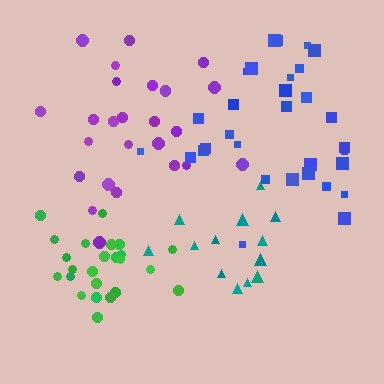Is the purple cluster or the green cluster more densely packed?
Green.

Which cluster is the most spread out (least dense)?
Blue.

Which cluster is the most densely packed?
Green.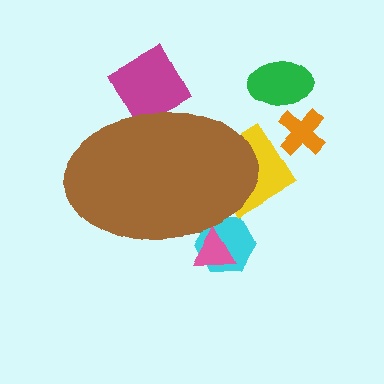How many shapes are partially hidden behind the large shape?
4 shapes are partially hidden.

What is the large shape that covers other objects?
A brown ellipse.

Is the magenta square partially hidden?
Yes, the magenta square is partially hidden behind the brown ellipse.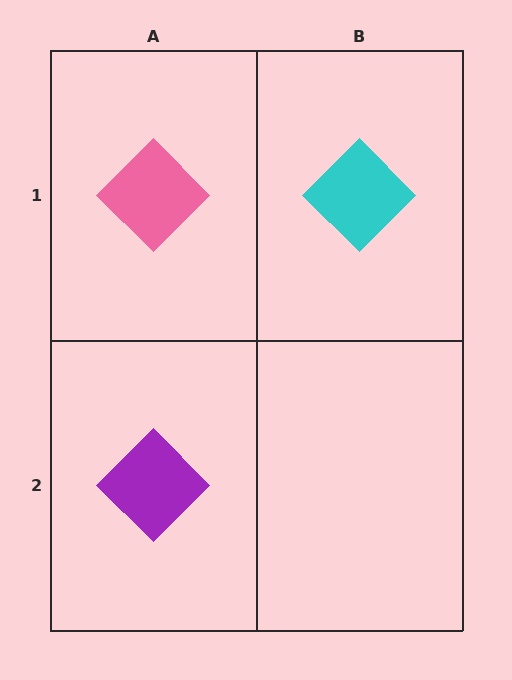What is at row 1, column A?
A pink diamond.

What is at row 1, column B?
A cyan diamond.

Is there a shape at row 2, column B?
No, that cell is empty.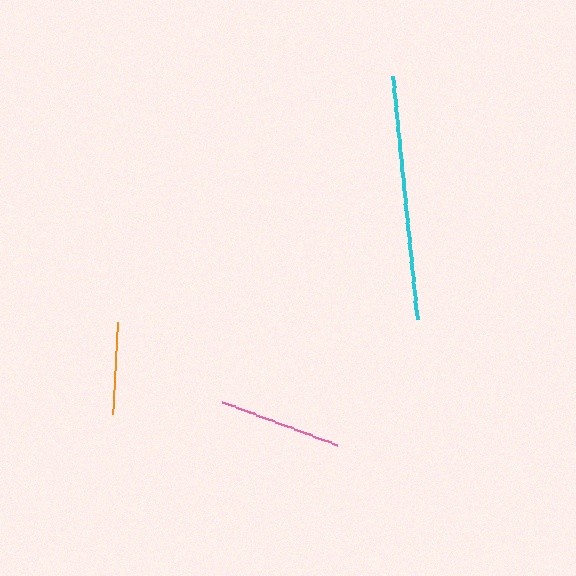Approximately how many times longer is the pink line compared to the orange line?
The pink line is approximately 1.3 times the length of the orange line.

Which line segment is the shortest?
The orange line is the shortest at approximately 92 pixels.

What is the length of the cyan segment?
The cyan segment is approximately 244 pixels long.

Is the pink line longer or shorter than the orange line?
The pink line is longer than the orange line.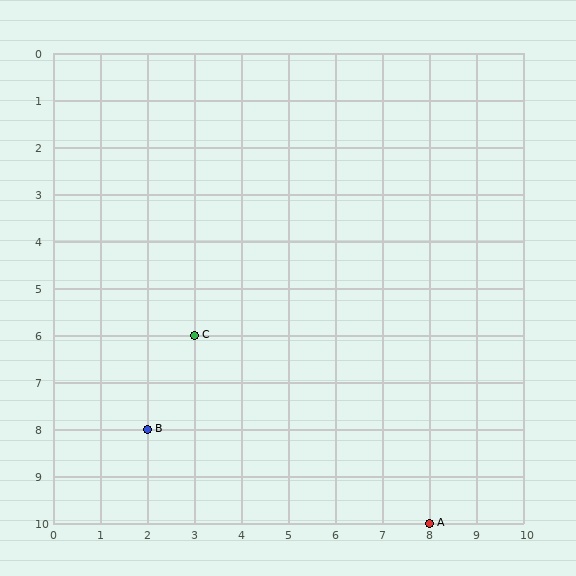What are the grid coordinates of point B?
Point B is at grid coordinates (2, 8).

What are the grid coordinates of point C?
Point C is at grid coordinates (3, 6).